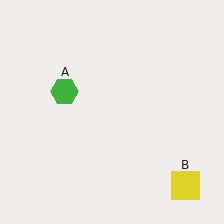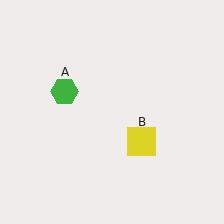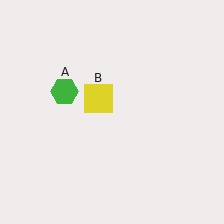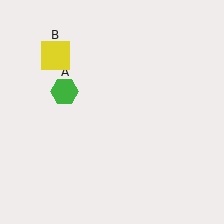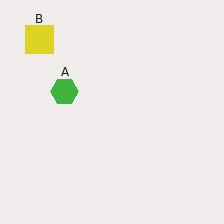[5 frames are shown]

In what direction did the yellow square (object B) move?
The yellow square (object B) moved up and to the left.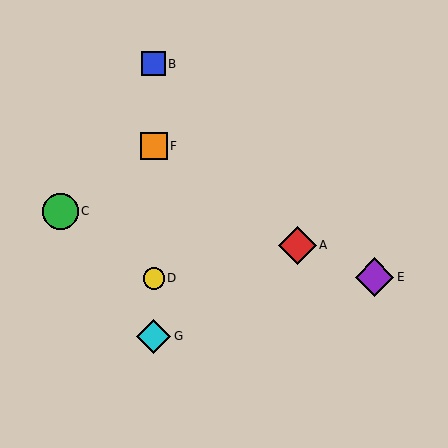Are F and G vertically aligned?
Yes, both are at x≈154.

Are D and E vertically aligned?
No, D is at x≈154 and E is at x≈375.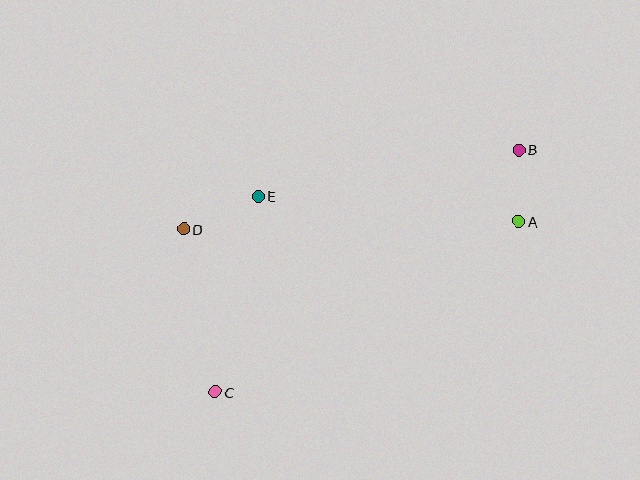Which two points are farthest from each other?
Points B and C are farthest from each other.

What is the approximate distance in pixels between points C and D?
The distance between C and D is approximately 166 pixels.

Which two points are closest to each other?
Points A and B are closest to each other.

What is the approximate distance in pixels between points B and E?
The distance between B and E is approximately 265 pixels.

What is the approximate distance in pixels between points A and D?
The distance between A and D is approximately 335 pixels.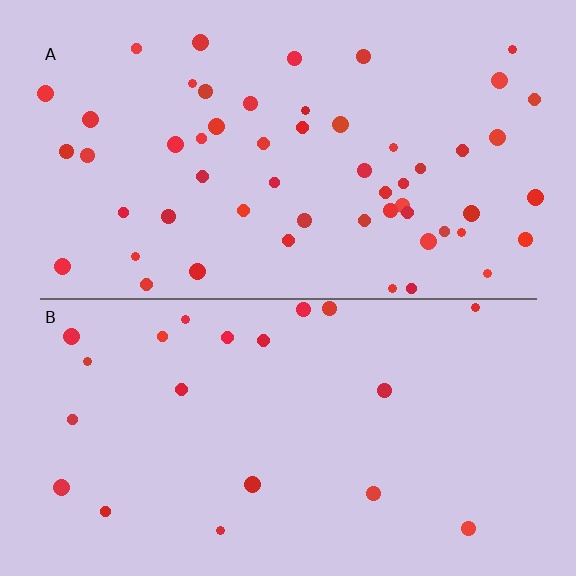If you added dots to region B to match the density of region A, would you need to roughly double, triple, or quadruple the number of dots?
Approximately triple.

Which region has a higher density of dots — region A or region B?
A (the top).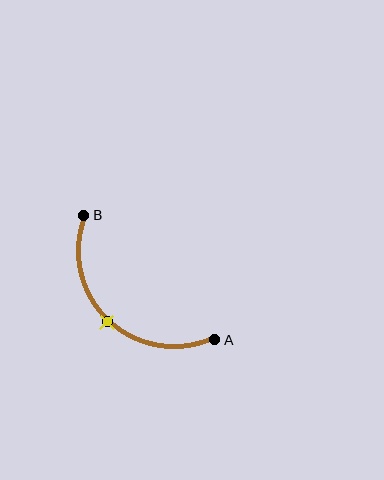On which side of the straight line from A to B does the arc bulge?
The arc bulges below and to the left of the straight line connecting A and B.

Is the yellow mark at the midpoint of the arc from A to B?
Yes. The yellow mark lies on the arc at equal arc-length from both A and B — it is the arc midpoint.